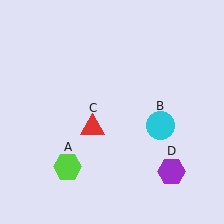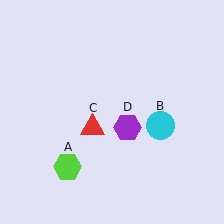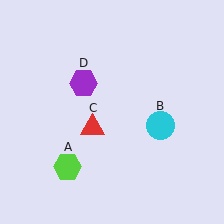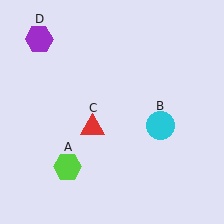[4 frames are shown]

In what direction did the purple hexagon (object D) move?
The purple hexagon (object D) moved up and to the left.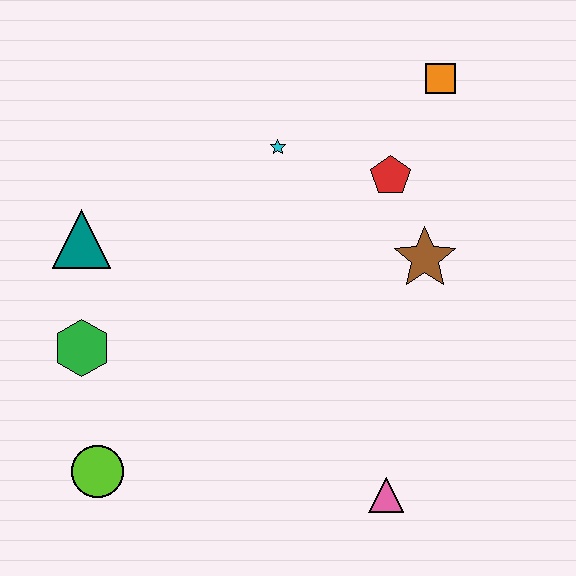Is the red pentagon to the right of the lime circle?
Yes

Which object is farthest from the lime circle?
The orange square is farthest from the lime circle.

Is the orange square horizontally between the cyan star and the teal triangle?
No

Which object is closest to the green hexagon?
The teal triangle is closest to the green hexagon.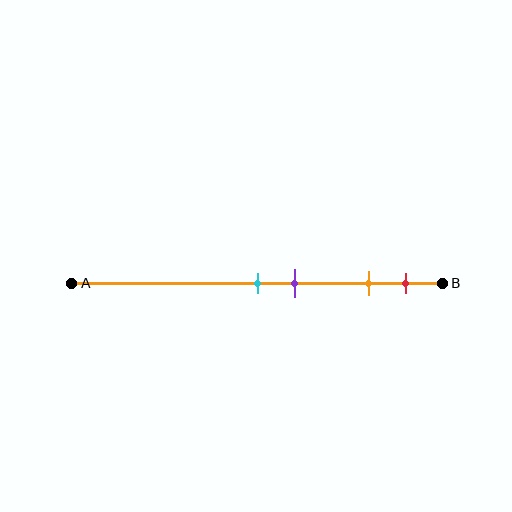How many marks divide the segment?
There are 4 marks dividing the segment.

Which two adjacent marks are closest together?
The cyan and purple marks are the closest adjacent pair.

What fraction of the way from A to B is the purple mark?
The purple mark is approximately 60% (0.6) of the way from A to B.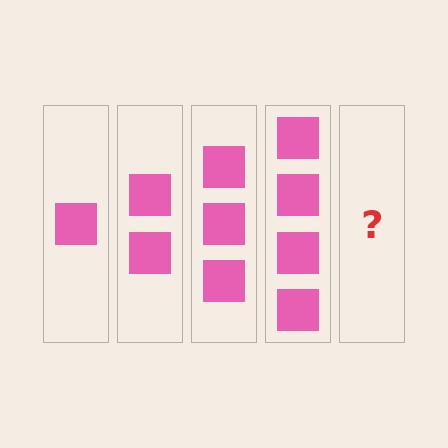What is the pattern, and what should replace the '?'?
The pattern is that each step adds one more square. The '?' should be 5 squares.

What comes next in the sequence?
The next element should be 5 squares.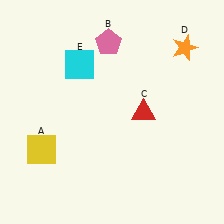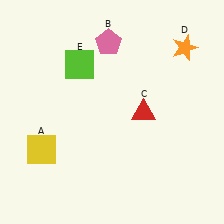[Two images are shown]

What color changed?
The square (E) changed from cyan in Image 1 to lime in Image 2.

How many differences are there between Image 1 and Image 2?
There is 1 difference between the two images.